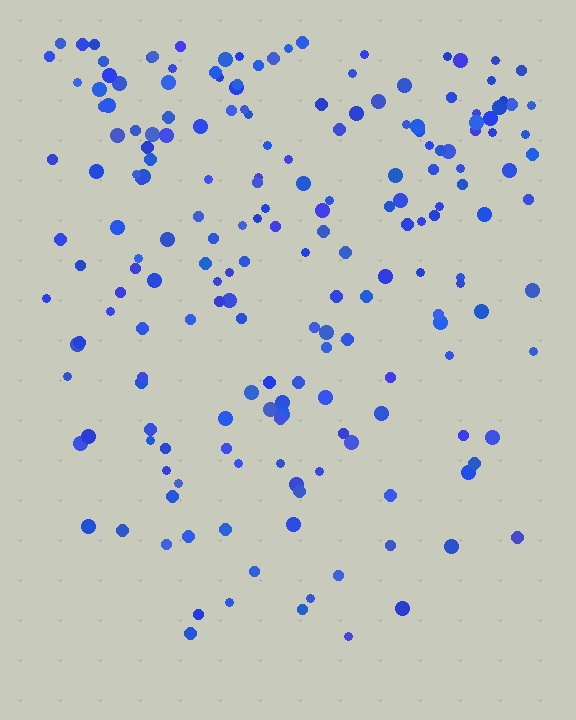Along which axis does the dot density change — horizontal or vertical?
Vertical.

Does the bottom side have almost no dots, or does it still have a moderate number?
Still a moderate number, just noticeably fewer than the top.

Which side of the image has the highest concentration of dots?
The top.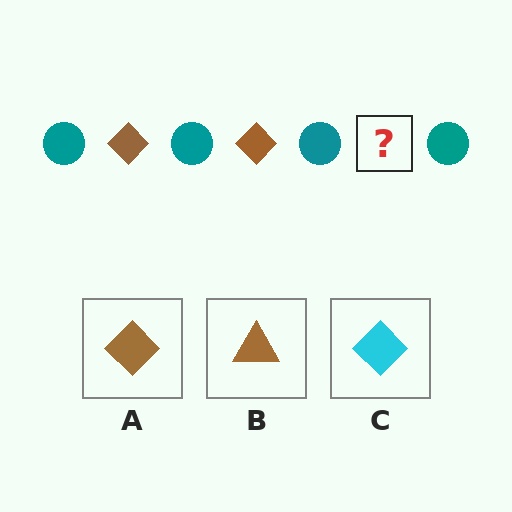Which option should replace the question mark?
Option A.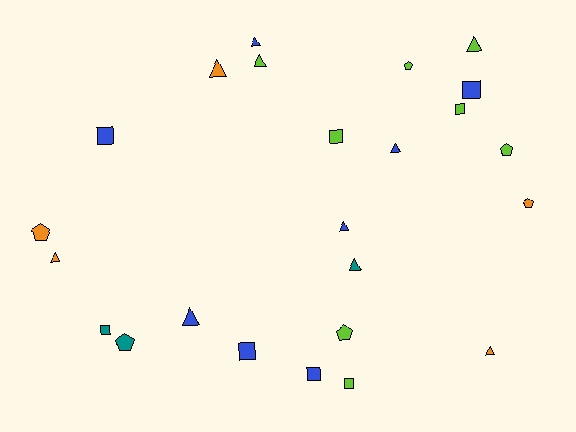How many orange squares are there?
There are no orange squares.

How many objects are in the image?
There are 24 objects.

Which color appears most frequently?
Blue, with 8 objects.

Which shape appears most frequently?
Triangle, with 10 objects.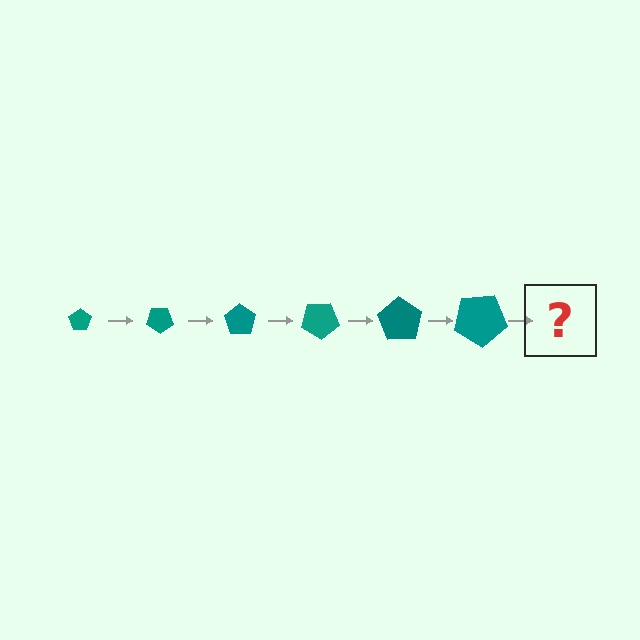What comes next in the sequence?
The next element should be a pentagon, larger than the previous one and rotated 210 degrees from the start.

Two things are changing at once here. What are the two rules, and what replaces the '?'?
The two rules are that the pentagon grows larger each step and it rotates 35 degrees each step. The '?' should be a pentagon, larger than the previous one and rotated 210 degrees from the start.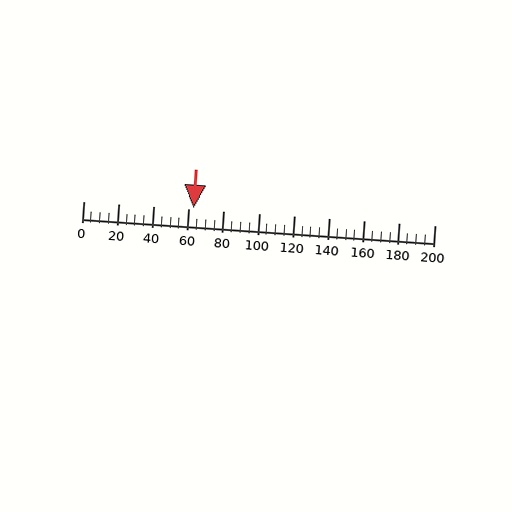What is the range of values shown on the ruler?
The ruler shows values from 0 to 200.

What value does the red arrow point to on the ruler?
The red arrow points to approximately 62.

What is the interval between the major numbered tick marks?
The major tick marks are spaced 20 units apart.